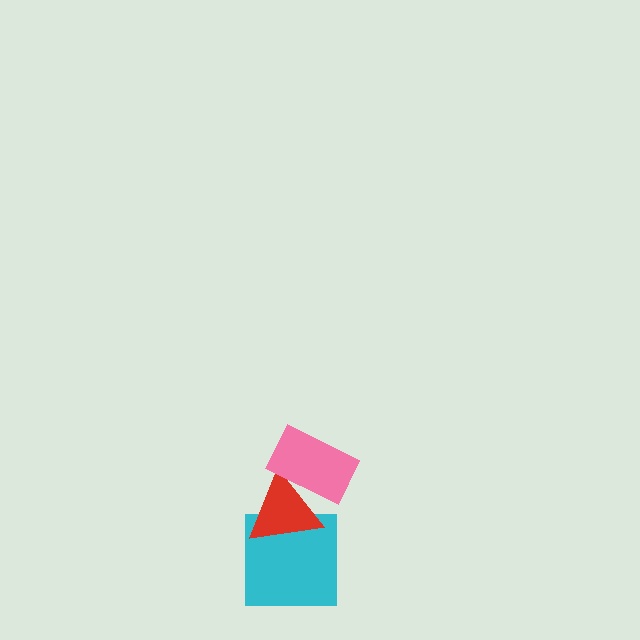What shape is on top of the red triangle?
The pink rectangle is on top of the red triangle.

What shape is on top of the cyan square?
The red triangle is on top of the cyan square.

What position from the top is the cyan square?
The cyan square is 3rd from the top.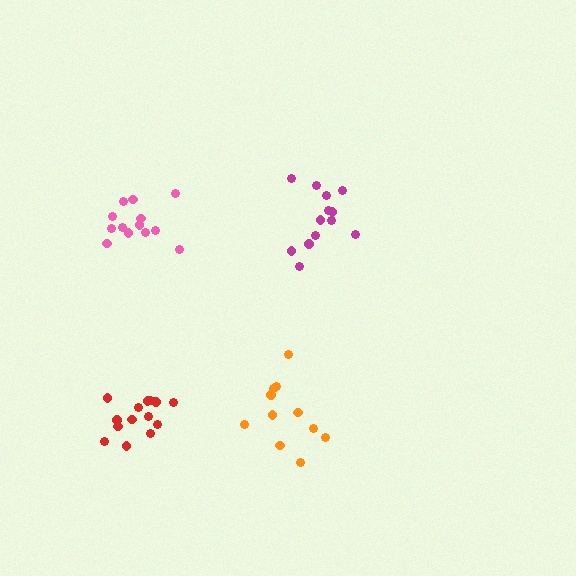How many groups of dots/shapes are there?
There are 4 groups.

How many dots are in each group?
Group 1: 11 dots, Group 2: 13 dots, Group 3: 13 dots, Group 4: 14 dots (51 total).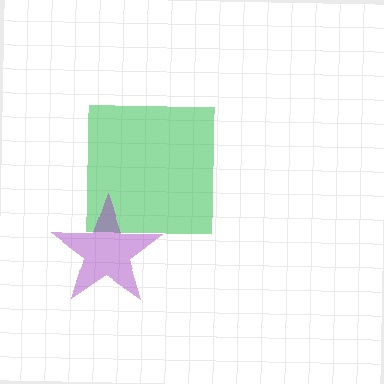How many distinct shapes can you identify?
There are 2 distinct shapes: a green square, a purple star.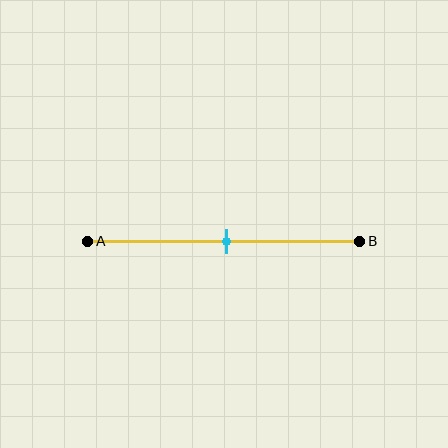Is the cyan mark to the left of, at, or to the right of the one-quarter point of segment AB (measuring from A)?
The cyan mark is to the right of the one-quarter point of segment AB.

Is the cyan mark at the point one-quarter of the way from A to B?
No, the mark is at about 50% from A, not at the 25% one-quarter point.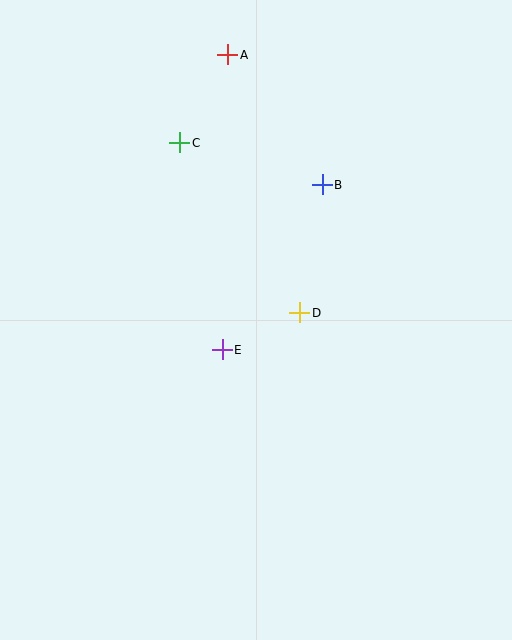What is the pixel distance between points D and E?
The distance between D and E is 86 pixels.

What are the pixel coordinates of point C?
Point C is at (180, 143).